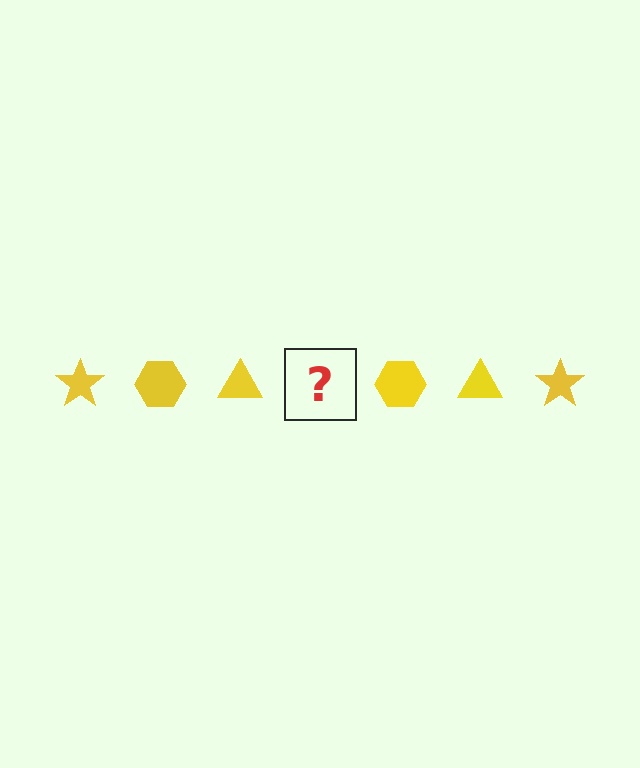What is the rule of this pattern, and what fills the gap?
The rule is that the pattern cycles through star, hexagon, triangle shapes in yellow. The gap should be filled with a yellow star.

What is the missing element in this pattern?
The missing element is a yellow star.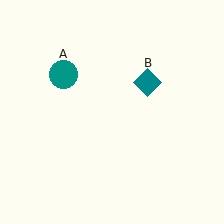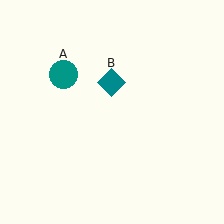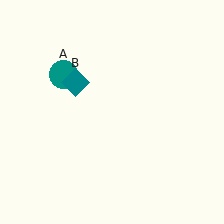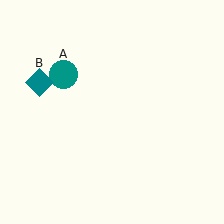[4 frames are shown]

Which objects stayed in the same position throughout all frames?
Teal circle (object A) remained stationary.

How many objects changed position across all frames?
1 object changed position: teal diamond (object B).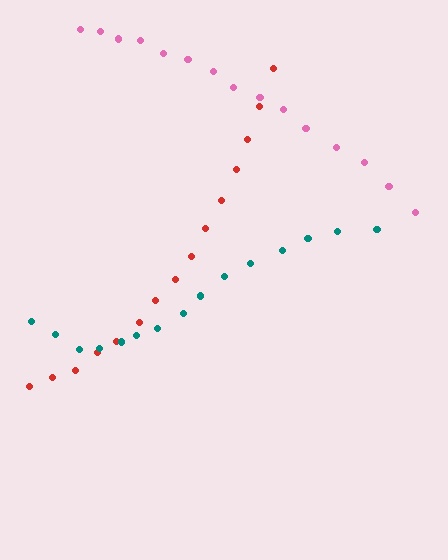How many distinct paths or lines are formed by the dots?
There are 3 distinct paths.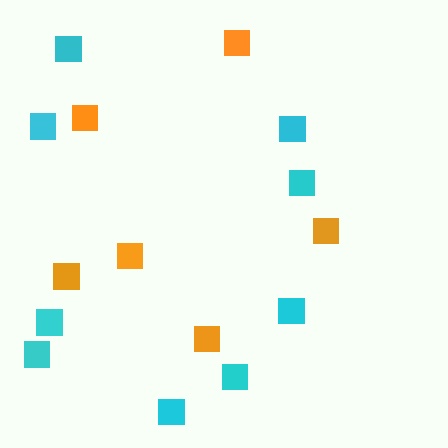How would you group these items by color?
There are 2 groups: one group of orange squares (6) and one group of cyan squares (9).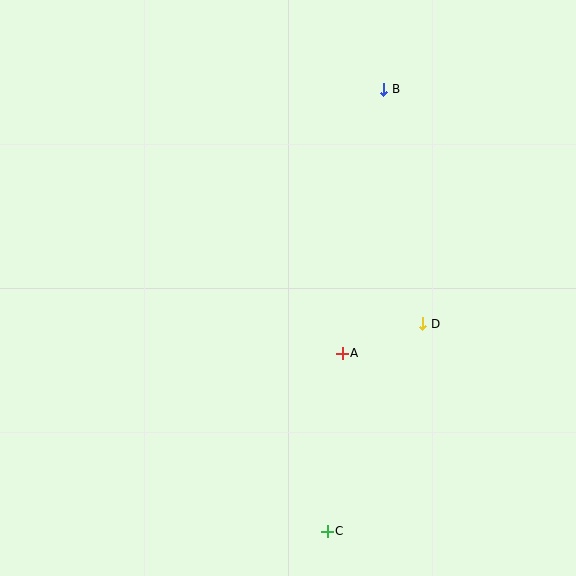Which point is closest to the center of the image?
Point A at (342, 353) is closest to the center.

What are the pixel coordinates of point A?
Point A is at (342, 353).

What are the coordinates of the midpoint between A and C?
The midpoint between A and C is at (335, 442).